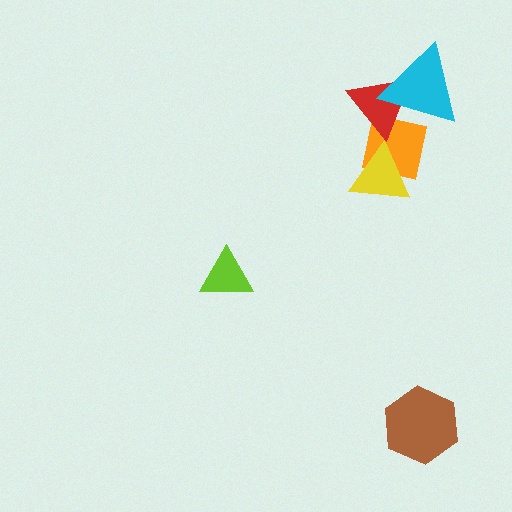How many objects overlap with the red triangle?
2 objects overlap with the red triangle.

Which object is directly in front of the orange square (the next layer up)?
The red triangle is directly in front of the orange square.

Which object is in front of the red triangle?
The cyan triangle is in front of the red triangle.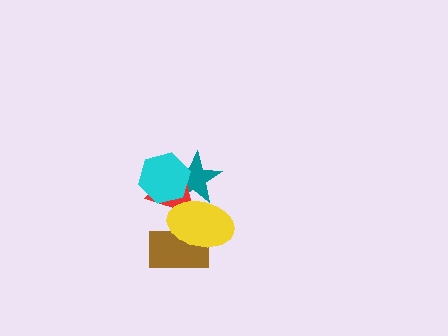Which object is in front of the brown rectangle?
The yellow ellipse is in front of the brown rectangle.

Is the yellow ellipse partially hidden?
No, no other shape covers it.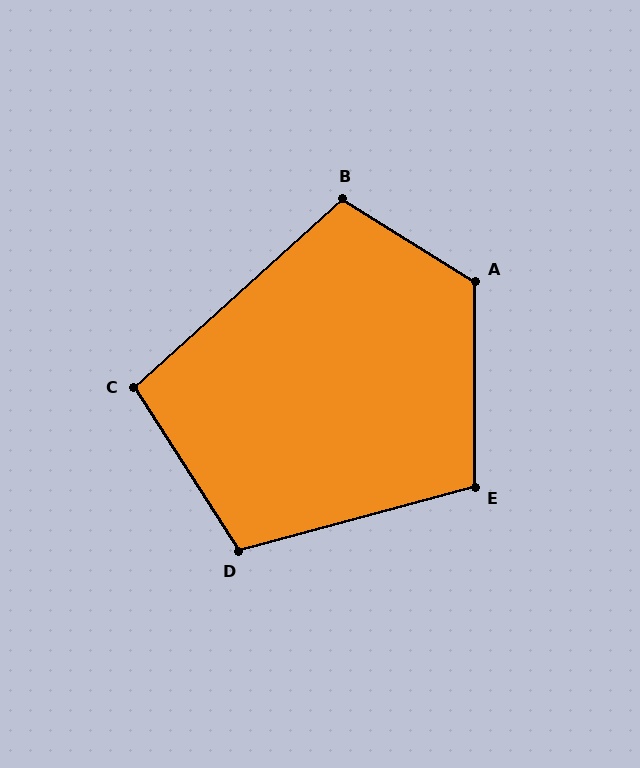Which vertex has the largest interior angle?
A, at approximately 122 degrees.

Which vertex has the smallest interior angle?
C, at approximately 99 degrees.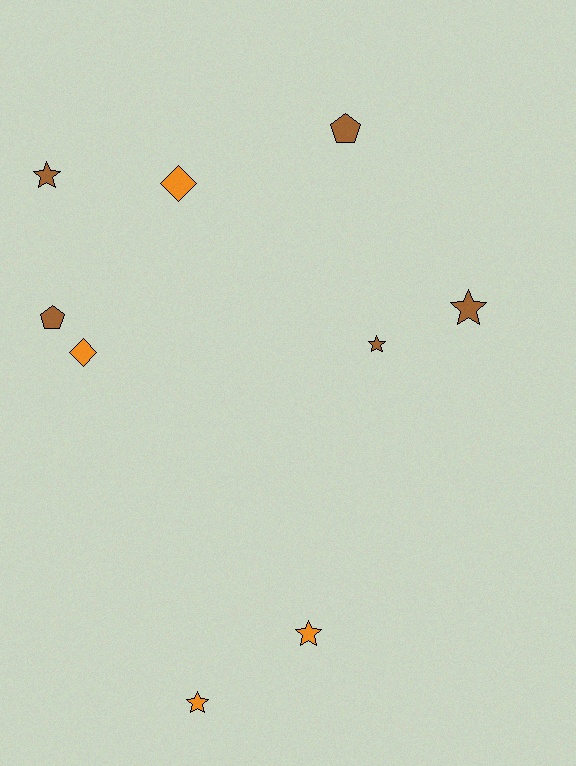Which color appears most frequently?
Brown, with 5 objects.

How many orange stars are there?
There are 2 orange stars.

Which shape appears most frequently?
Star, with 5 objects.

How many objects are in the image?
There are 9 objects.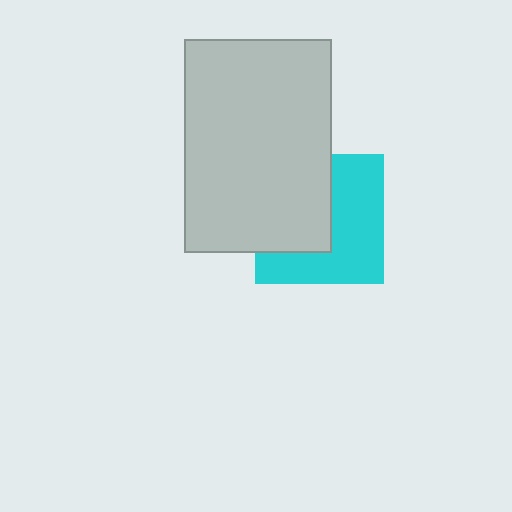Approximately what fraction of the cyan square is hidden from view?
Roughly 46% of the cyan square is hidden behind the light gray rectangle.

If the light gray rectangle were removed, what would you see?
You would see the complete cyan square.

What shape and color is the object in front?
The object in front is a light gray rectangle.